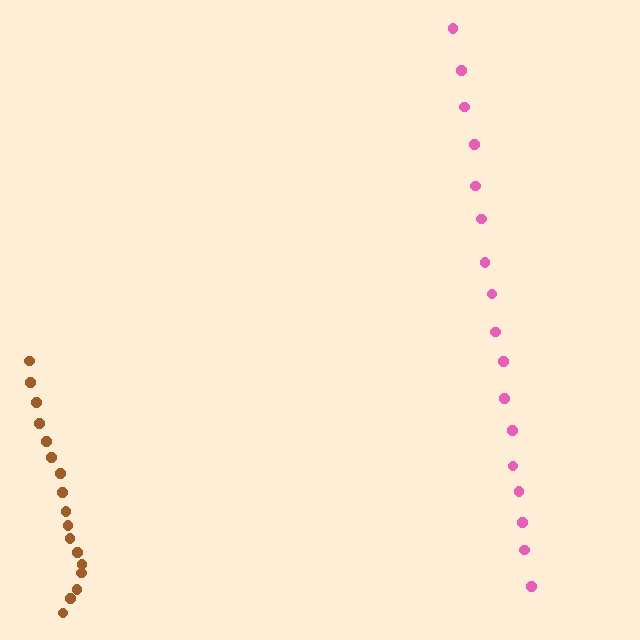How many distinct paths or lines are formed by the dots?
There are 2 distinct paths.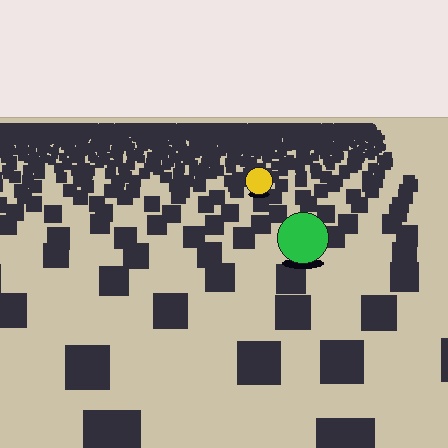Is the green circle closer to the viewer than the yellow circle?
Yes. The green circle is closer — you can tell from the texture gradient: the ground texture is coarser near it.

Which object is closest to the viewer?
The green circle is closest. The texture marks near it are larger and more spread out.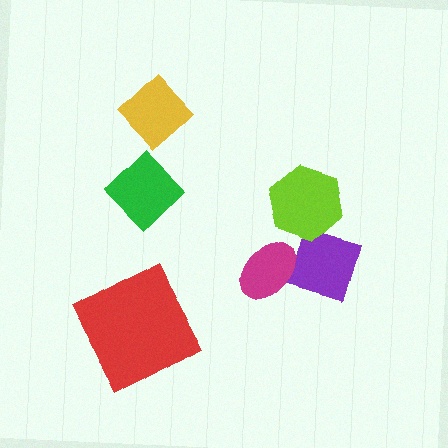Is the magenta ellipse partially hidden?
No, no other shape covers it.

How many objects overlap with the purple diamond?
2 objects overlap with the purple diamond.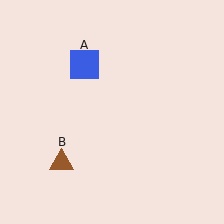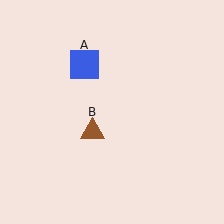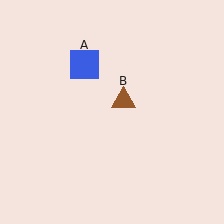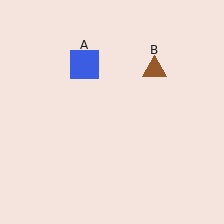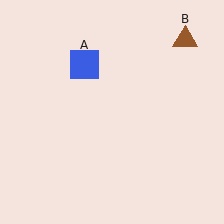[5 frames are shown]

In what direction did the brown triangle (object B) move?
The brown triangle (object B) moved up and to the right.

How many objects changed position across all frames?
1 object changed position: brown triangle (object B).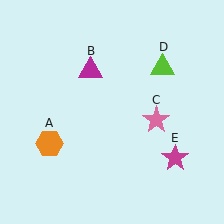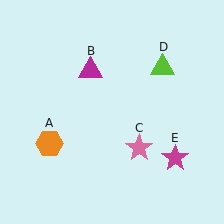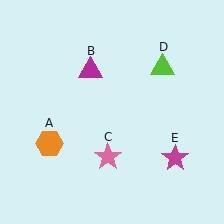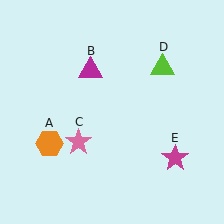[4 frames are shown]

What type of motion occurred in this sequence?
The pink star (object C) rotated clockwise around the center of the scene.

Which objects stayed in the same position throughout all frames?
Orange hexagon (object A) and magenta triangle (object B) and lime triangle (object D) and magenta star (object E) remained stationary.